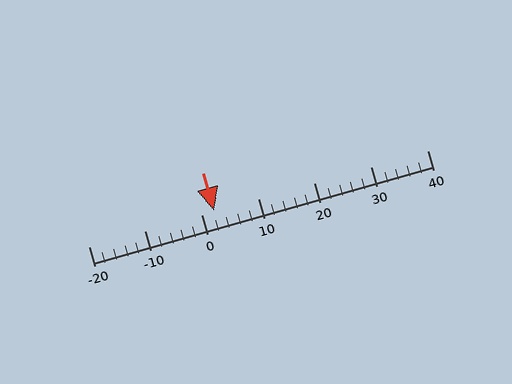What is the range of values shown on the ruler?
The ruler shows values from -20 to 40.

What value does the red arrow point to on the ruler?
The red arrow points to approximately 2.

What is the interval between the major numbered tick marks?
The major tick marks are spaced 10 units apart.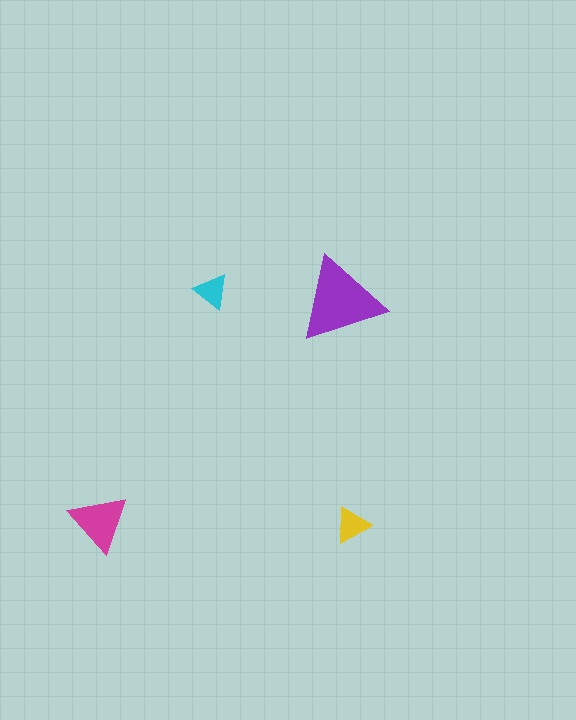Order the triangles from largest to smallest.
the purple one, the magenta one, the yellow one, the cyan one.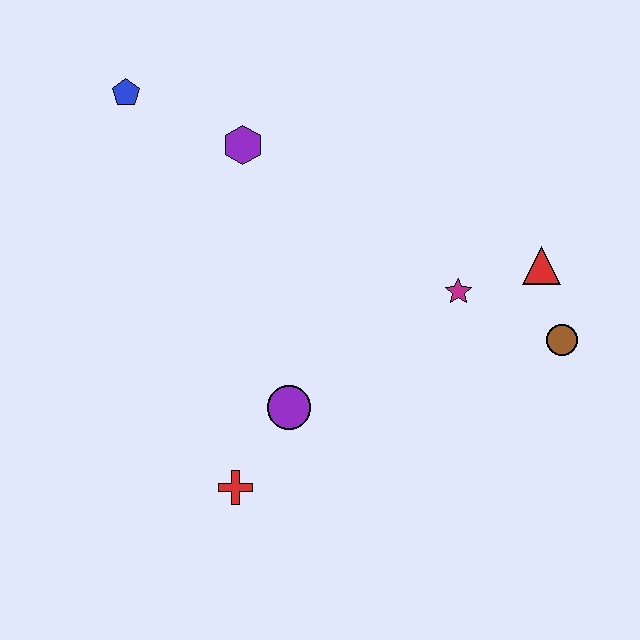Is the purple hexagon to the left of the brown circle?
Yes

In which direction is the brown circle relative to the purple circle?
The brown circle is to the right of the purple circle.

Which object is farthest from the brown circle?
The blue pentagon is farthest from the brown circle.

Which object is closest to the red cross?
The purple circle is closest to the red cross.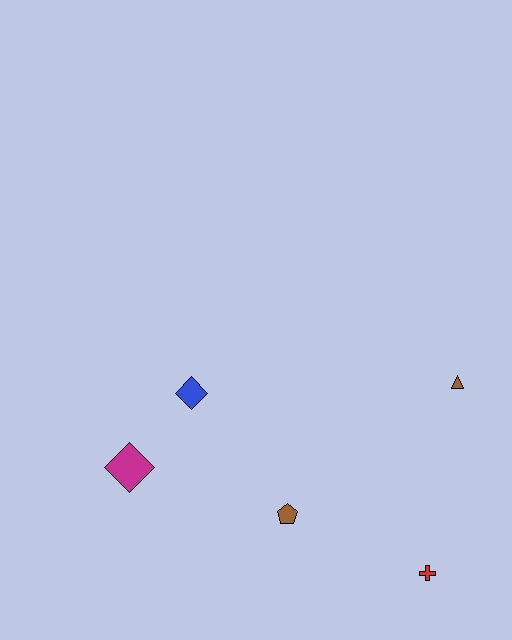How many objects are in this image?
There are 5 objects.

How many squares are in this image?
There are no squares.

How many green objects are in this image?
There are no green objects.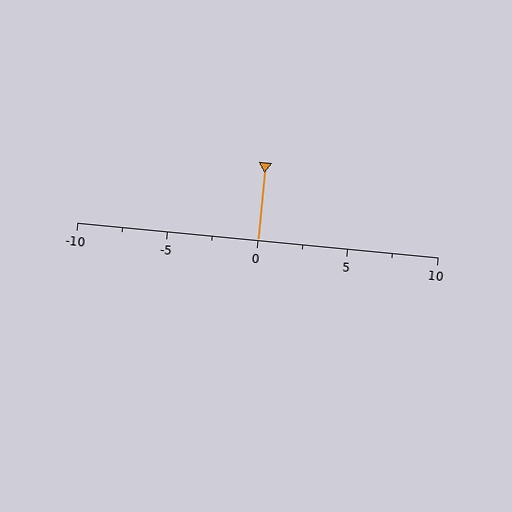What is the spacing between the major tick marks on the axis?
The major ticks are spaced 5 apart.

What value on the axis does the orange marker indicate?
The marker indicates approximately 0.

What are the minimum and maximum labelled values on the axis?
The axis runs from -10 to 10.